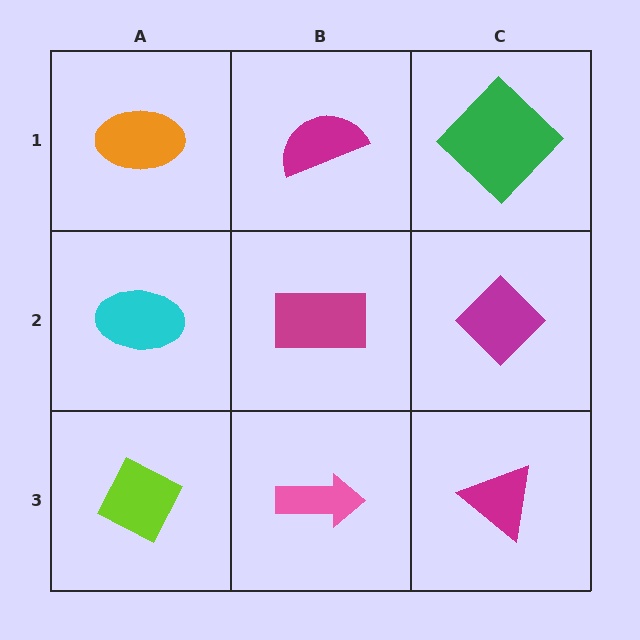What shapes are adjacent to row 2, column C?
A green diamond (row 1, column C), a magenta triangle (row 3, column C), a magenta rectangle (row 2, column B).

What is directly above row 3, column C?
A magenta diamond.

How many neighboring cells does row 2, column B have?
4.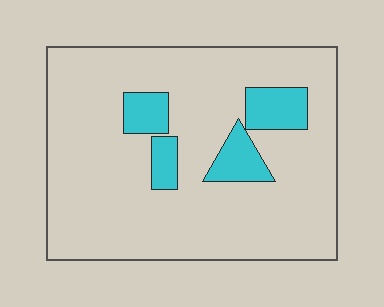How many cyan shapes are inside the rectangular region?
4.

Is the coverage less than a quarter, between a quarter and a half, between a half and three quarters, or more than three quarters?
Less than a quarter.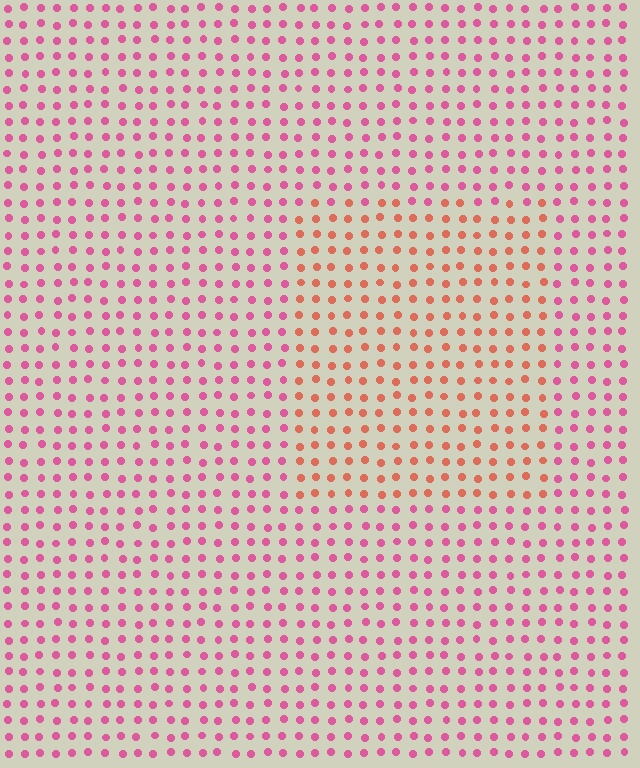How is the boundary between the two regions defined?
The boundary is defined purely by a slight shift in hue (about 40 degrees). Spacing, size, and orientation are identical on both sides.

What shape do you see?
I see a rectangle.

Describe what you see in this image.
The image is filled with small pink elements in a uniform arrangement. A rectangle-shaped region is visible where the elements are tinted to a slightly different hue, forming a subtle color boundary.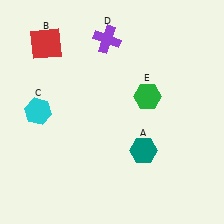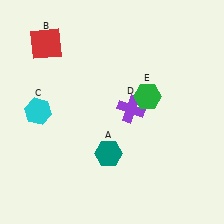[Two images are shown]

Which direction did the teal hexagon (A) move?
The teal hexagon (A) moved left.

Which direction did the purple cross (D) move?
The purple cross (D) moved down.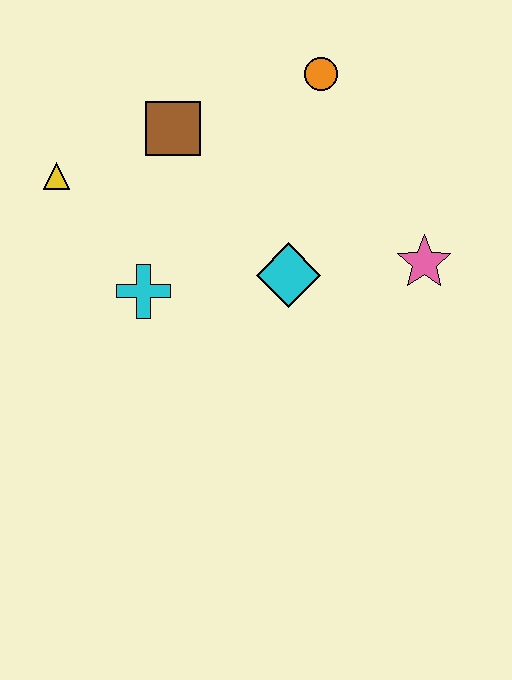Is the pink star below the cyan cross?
No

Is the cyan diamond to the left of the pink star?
Yes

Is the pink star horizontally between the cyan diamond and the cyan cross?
No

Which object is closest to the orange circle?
The brown square is closest to the orange circle.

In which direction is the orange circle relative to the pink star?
The orange circle is above the pink star.